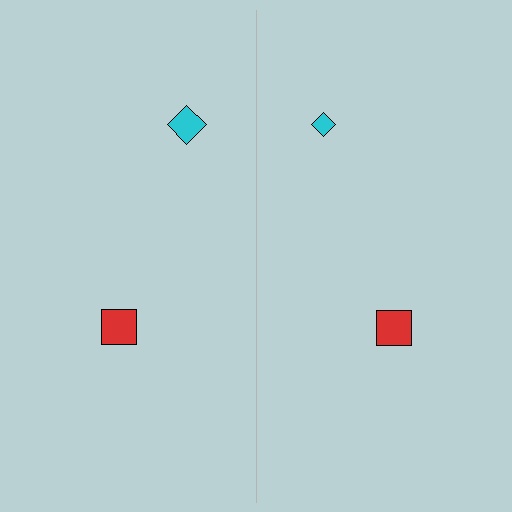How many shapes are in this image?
There are 4 shapes in this image.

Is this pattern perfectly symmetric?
No, the pattern is not perfectly symmetric. The cyan diamond on the right side has a different size than its mirror counterpart.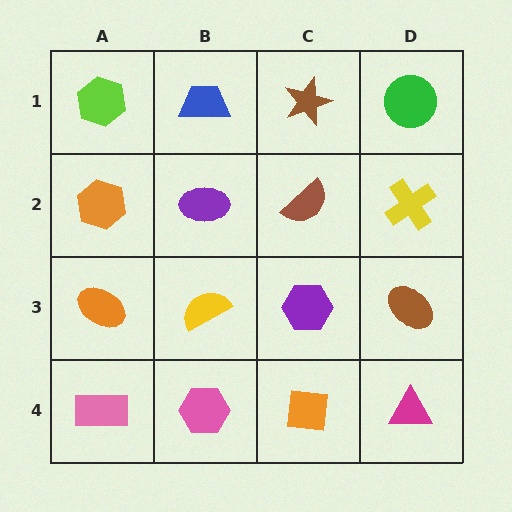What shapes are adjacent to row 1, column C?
A brown semicircle (row 2, column C), a blue trapezoid (row 1, column B), a green circle (row 1, column D).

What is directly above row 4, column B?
A yellow semicircle.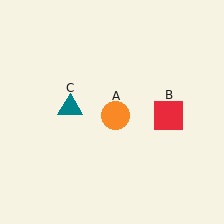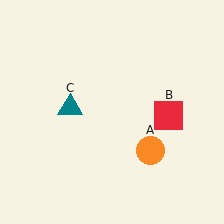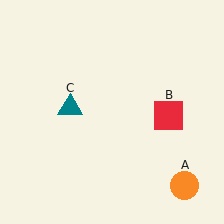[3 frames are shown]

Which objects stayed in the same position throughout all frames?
Red square (object B) and teal triangle (object C) remained stationary.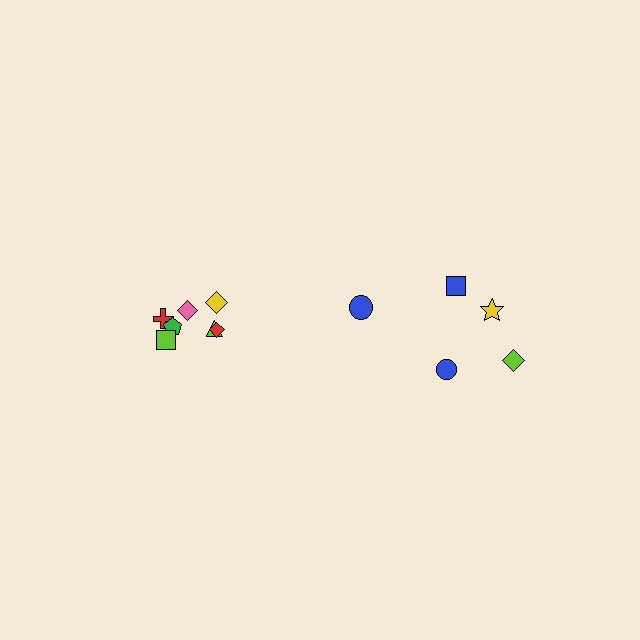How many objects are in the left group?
There are 7 objects.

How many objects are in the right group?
There are 5 objects.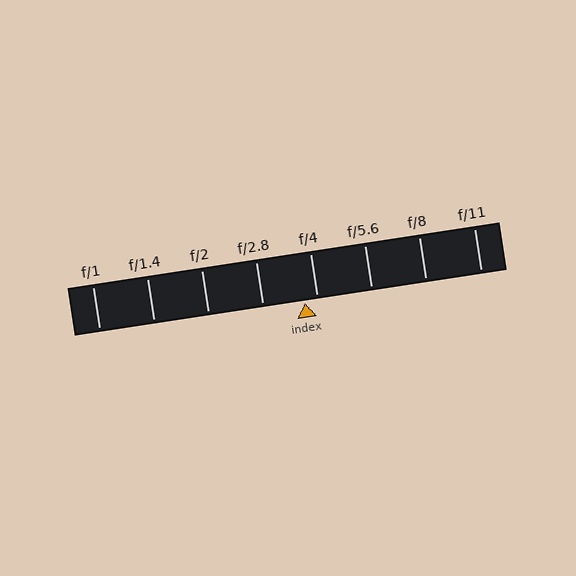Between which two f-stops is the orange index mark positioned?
The index mark is between f/2.8 and f/4.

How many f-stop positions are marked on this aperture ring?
There are 8 f-stop positions marked.